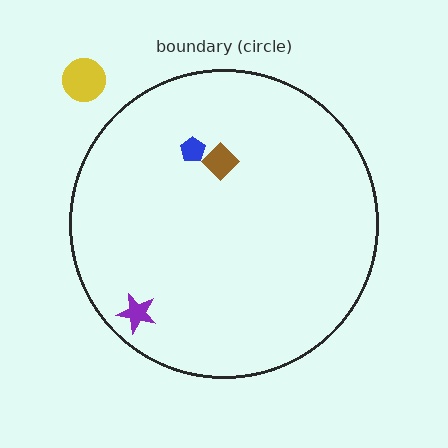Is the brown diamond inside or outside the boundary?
Inside.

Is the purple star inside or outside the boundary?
Inside.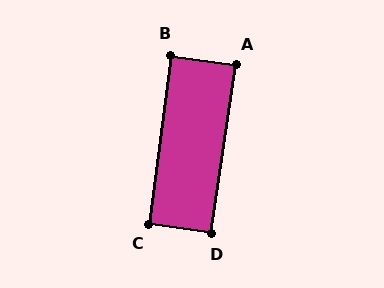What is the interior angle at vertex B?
Approximately 90 degrees (approximately right).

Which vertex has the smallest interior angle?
A, at approximately 89 degrees.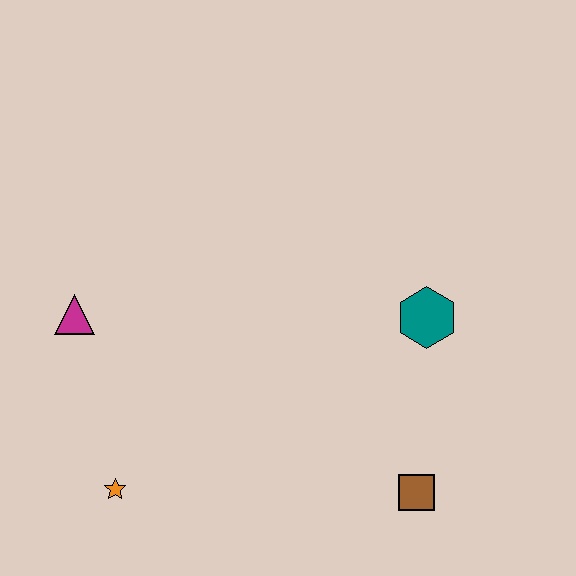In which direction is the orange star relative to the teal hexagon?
The orange star is to the left of the teal hexagon.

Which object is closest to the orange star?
The magenta triangle is closest to the orange star.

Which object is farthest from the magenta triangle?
The brown square is farthest from the magenta triangle.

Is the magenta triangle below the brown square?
No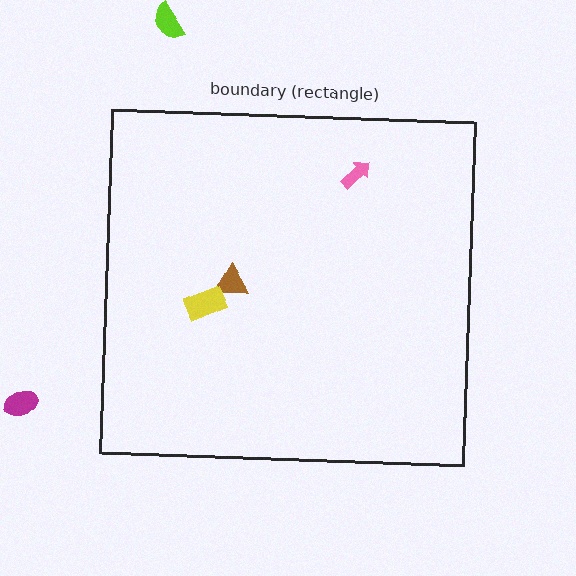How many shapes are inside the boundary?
3 inside, 2 outside.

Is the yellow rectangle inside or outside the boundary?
Inside.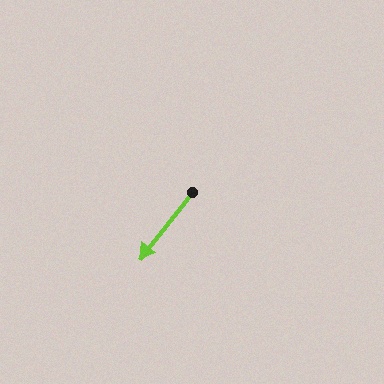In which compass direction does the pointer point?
Southwest.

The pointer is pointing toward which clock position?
Roughly 7 o'clock.